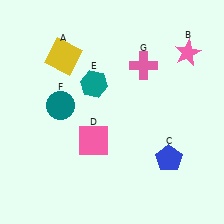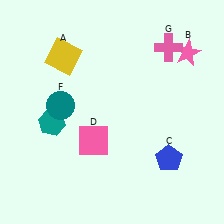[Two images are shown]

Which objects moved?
The objects that moved are: the teal hexagon (E), the pink cross (G).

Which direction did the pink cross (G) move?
The pink cross (G) moved right.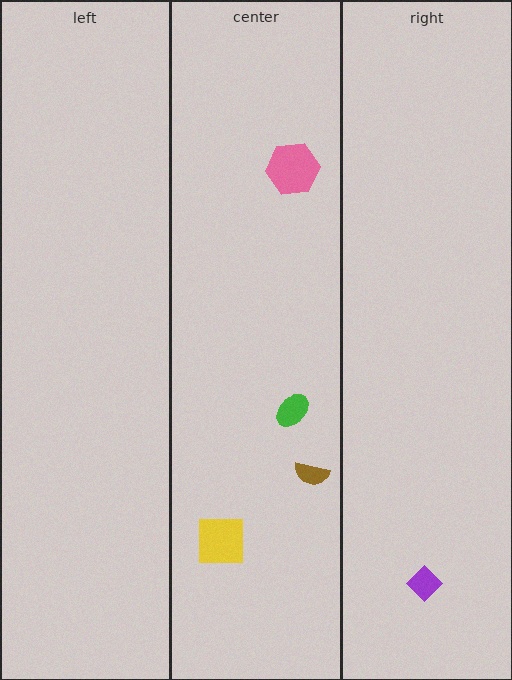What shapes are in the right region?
The purple diamond.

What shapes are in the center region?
The brown semicircle, the pink hexagon, the yellow square, the green ellipse.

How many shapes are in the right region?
1.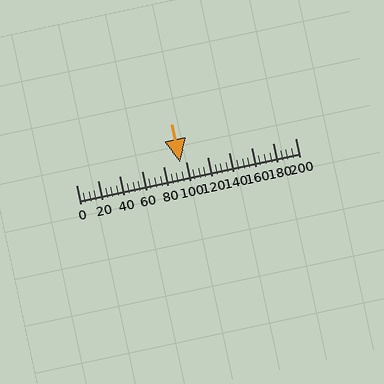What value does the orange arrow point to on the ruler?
The orange arrow points to approximately 95.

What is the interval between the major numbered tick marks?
The major tick marks are spaced 20 units apart.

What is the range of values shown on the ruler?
The ruler shows values from 0 to 200.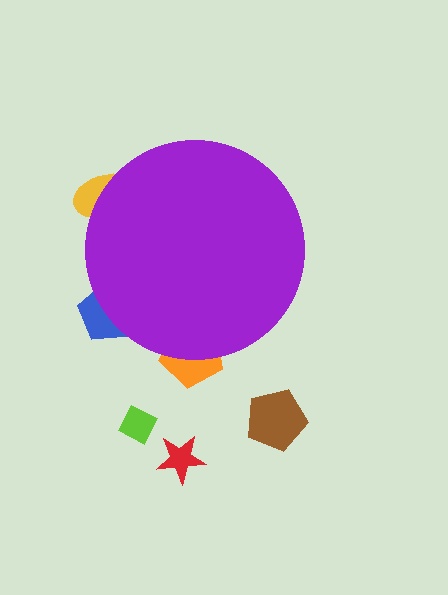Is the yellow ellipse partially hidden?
Yes, the yellow ellipse is partially hidden behind the purple circle.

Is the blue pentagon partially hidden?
Yes, the blue pentagon is partially hidden behind the purple circle.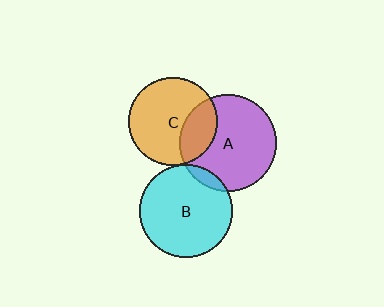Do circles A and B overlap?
Yes.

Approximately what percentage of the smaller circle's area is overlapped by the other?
Approximately 10%.